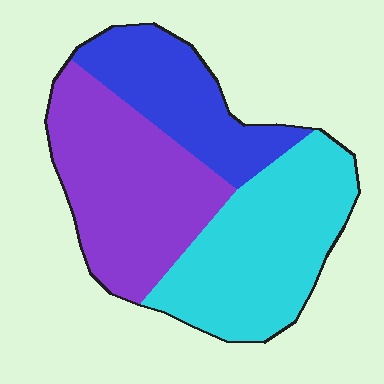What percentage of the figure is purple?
Purple covers roughly 40% of the figure.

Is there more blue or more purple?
Purple.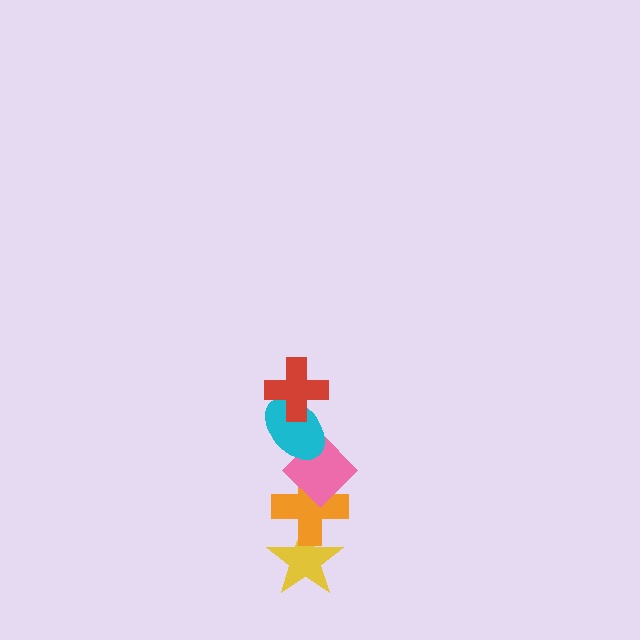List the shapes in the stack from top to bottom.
From top to bottom: the red cross, the cyan ellipse, the pink diamond, the orange cross, the yellow star.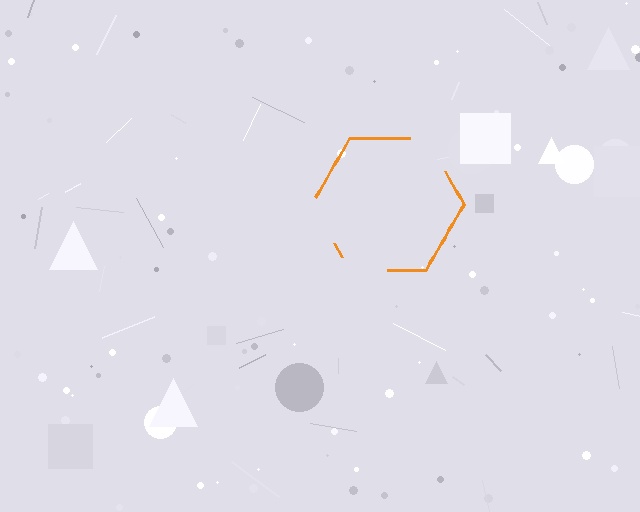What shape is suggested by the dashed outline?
The dashed outline suggests a hexagon.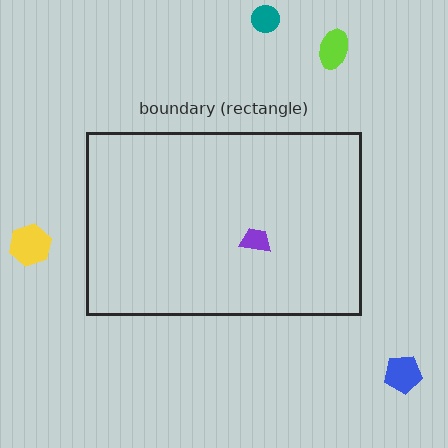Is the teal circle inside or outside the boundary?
Outside.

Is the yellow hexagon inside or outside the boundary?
Outside.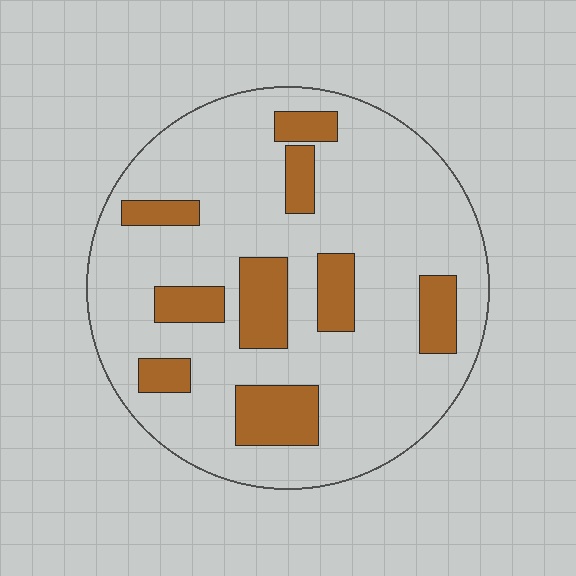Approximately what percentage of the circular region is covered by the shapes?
Approximately 20%.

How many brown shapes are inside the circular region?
9.